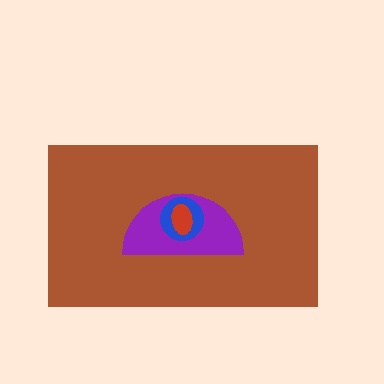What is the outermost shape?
The brown rectangle.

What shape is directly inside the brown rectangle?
The purple semicircle.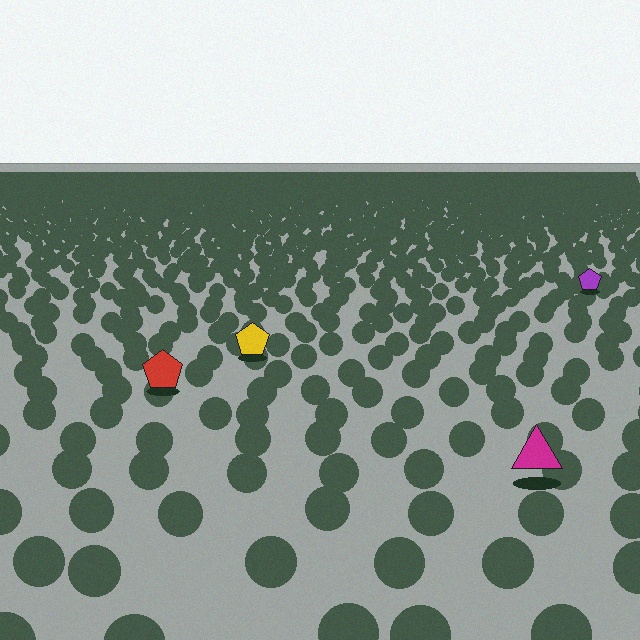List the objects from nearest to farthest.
From nearest to farthest: the magenta triangle, the red pentagon, the yellow pentagon, the purple pentagon.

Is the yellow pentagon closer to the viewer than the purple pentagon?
Yes. The yellow pentagon is closer — you can tell from the texture gradient: the ground texture is coarser near it.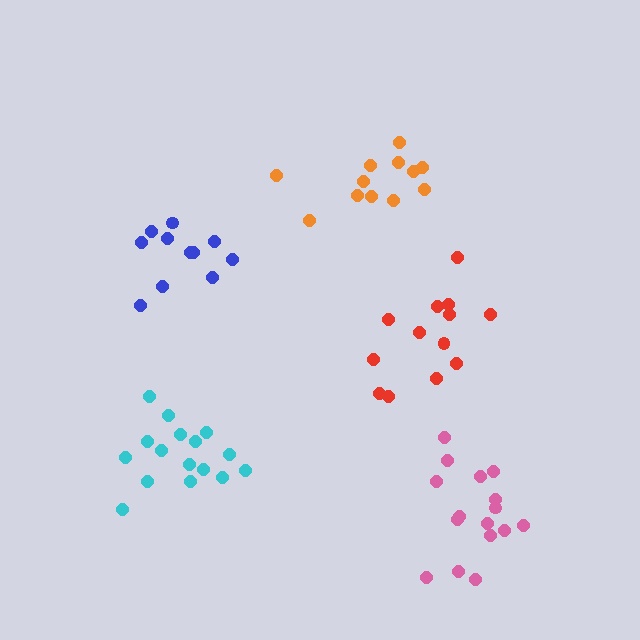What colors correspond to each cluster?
The clusters are colored: orange, red, pink, cyan, blue.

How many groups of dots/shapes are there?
There are 5 groups.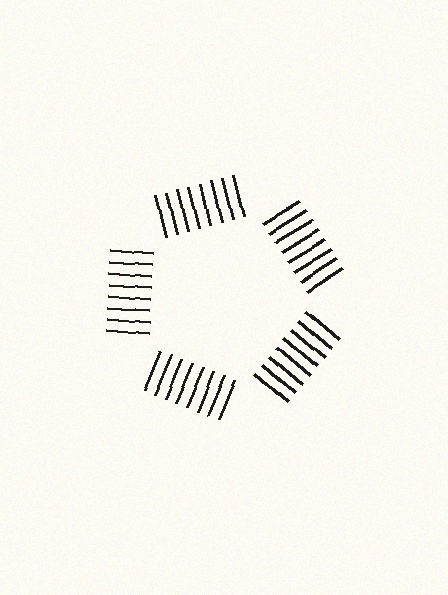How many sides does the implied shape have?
5 sides — the line-ends trace a pentagon.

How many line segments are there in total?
40 — 8 along each of the 5 edges.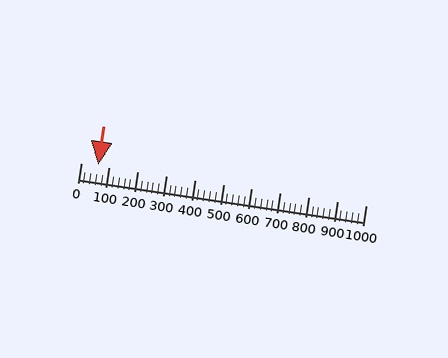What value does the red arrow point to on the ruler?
The red arrow points to approximately 60.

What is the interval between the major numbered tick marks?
The major tick marks are spaced 100 units apart.